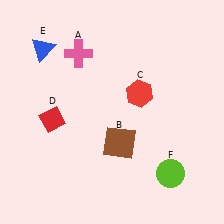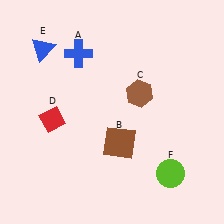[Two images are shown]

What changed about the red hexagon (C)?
In Image 1, C is red. In Image 2, it changed to brown.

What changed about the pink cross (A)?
In Image 1, A is pink. In Image 2, it changed to blue.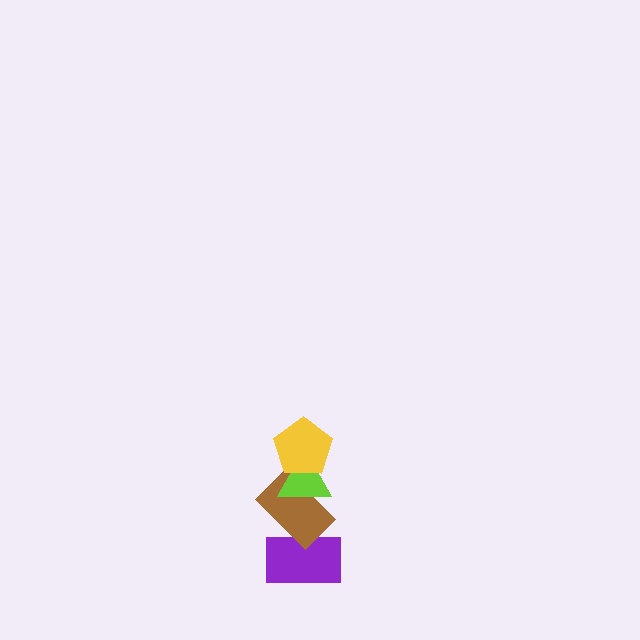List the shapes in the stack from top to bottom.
From top to bottom: the yellow pentagon, the lime triangle, the brown rectangle, the purple rectangle.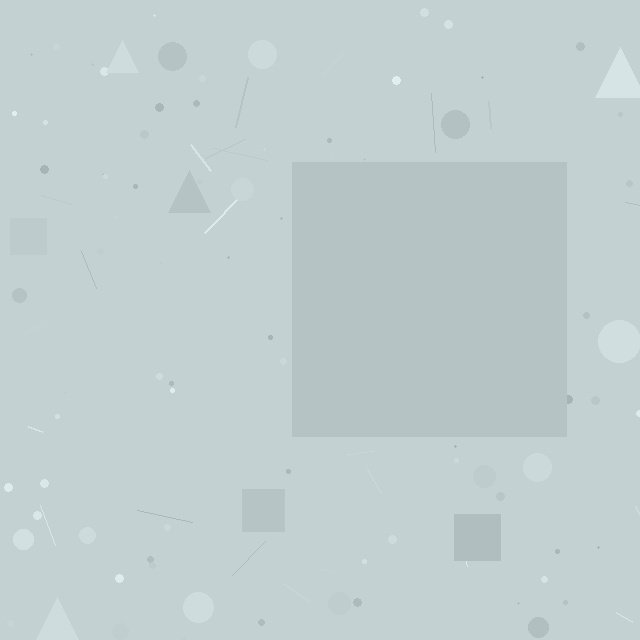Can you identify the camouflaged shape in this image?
The camouflaged shape is a square.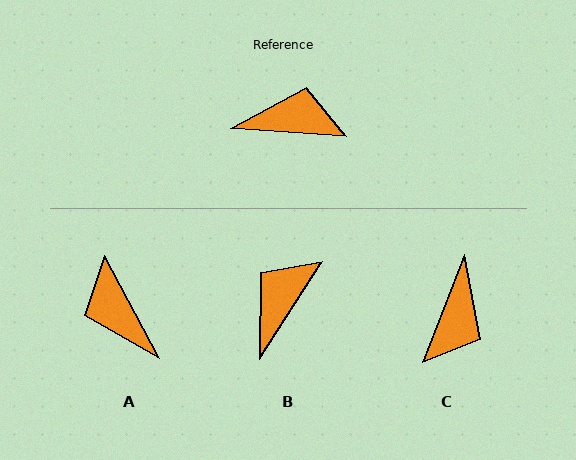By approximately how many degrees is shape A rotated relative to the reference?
Approximately 122 degrees counter-clockwise.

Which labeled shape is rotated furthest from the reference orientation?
A, about 122 degrees away.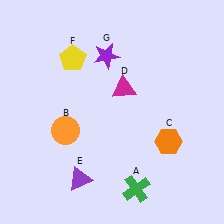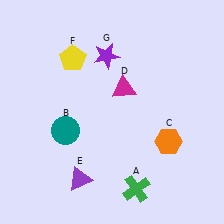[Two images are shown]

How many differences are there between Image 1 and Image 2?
There is 1 difference between the two images.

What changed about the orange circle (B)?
In Image 1, B is orange. In Image 2, it changed to teal.